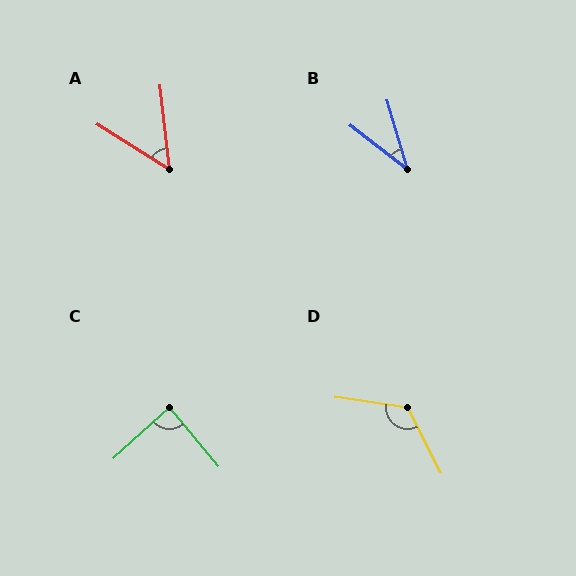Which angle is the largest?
D, at approximately 125 degrees.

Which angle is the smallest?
B, at approximately 36 degrees.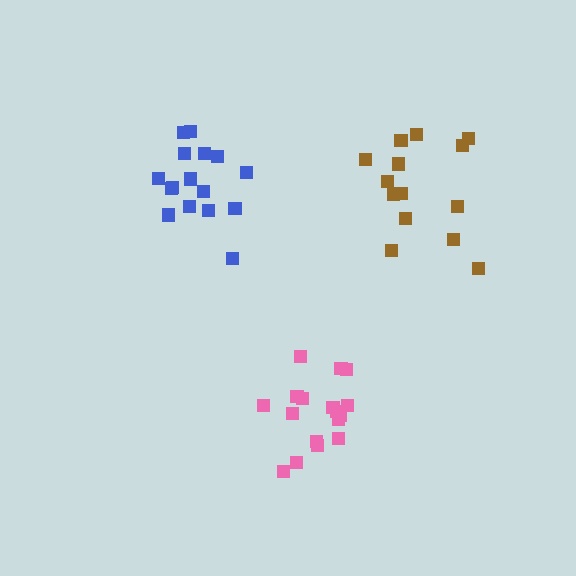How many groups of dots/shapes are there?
There are 3 groups.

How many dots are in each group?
Group 1: 17 dots, Group 2: 16 dots, Group 3: 14 dots (47 total).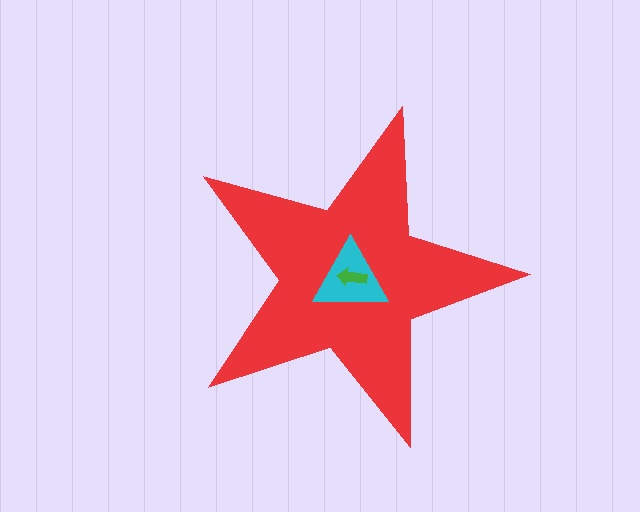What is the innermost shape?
The green arrow.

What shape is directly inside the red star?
The cyan triangle.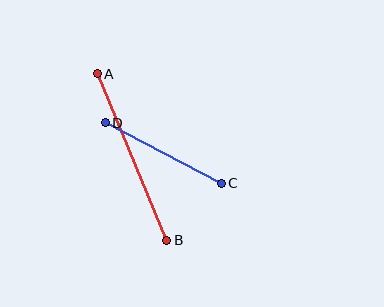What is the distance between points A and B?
The distance is approximately 180 pixels.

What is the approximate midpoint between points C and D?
The midpoint is at approximately (163, 153) pixels.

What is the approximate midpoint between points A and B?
The midpoint is at approximately (132, 157) pixels.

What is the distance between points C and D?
The distance is approximately 131 pixels.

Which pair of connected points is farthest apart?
Points A and B are farthest apart.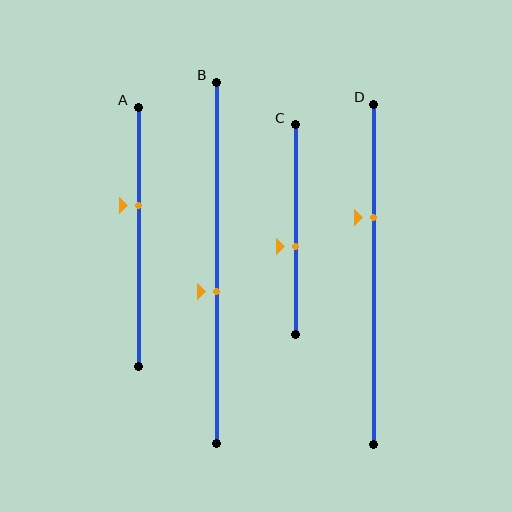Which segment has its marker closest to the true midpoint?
Segment B has its marker closest to the true midpoint.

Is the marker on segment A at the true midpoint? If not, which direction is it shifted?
No, the marker on segment A is shifted upward by about 12% of the segment length.